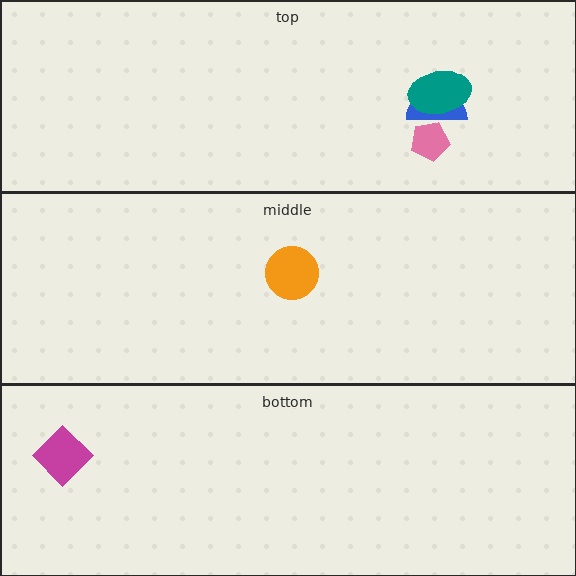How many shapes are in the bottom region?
1.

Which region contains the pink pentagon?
The top region.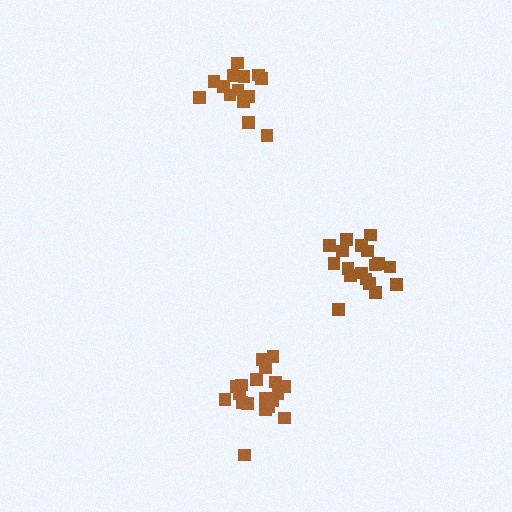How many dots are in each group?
Group 1: 20 dots, Group 2: 18 dots, Group 3: 14 dots (52 total).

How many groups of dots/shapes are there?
There are 3 groups.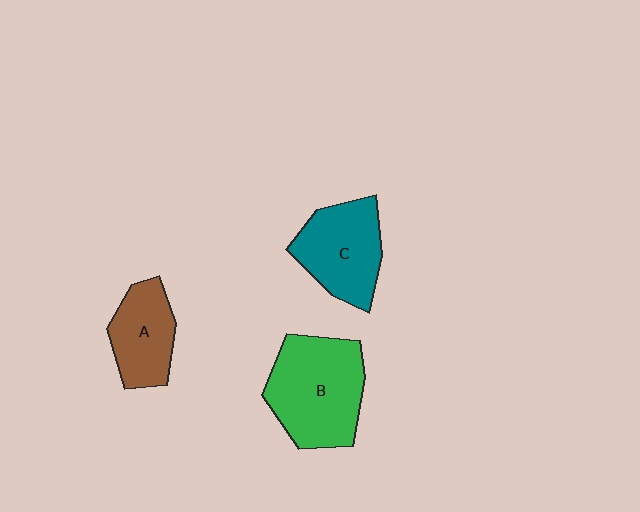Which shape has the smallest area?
Shape A (brown).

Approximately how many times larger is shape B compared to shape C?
Approximately 1.3 times.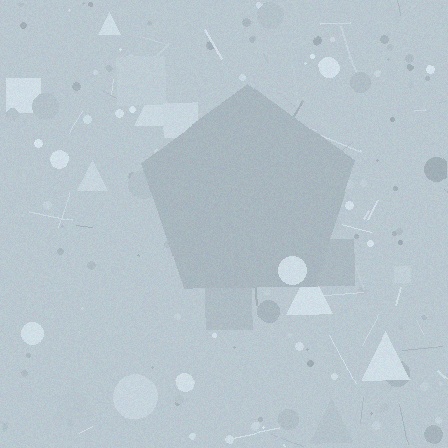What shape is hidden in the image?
A pentagon is hidden in the image.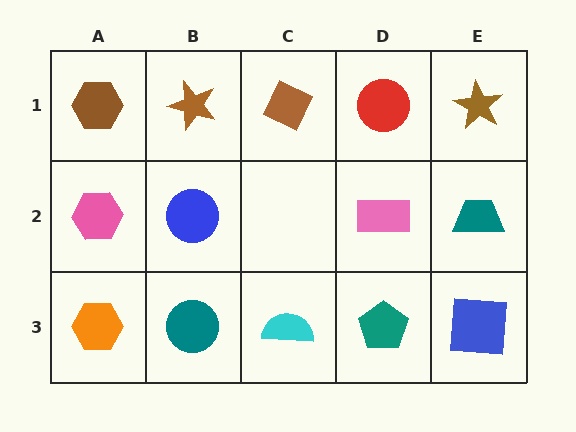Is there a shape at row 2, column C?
No, that cell is empty.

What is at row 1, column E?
A brown star.